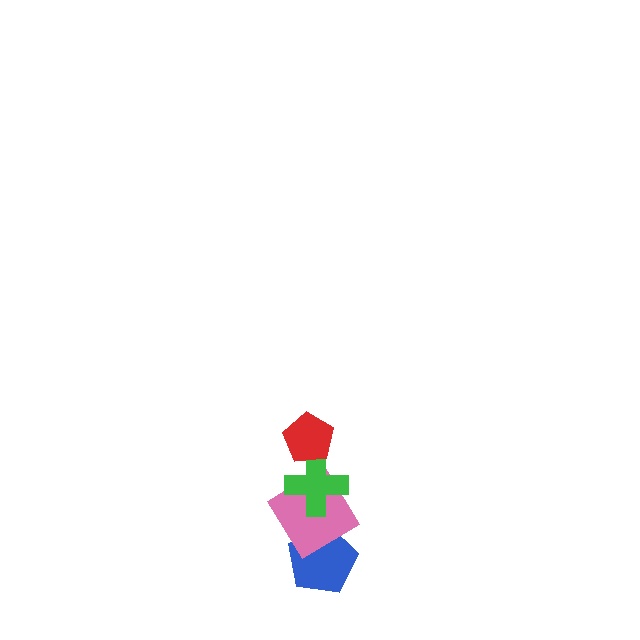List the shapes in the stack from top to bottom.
From top to bottom: the red pentagon, the green cross, the pink diamond, the blue pentagon.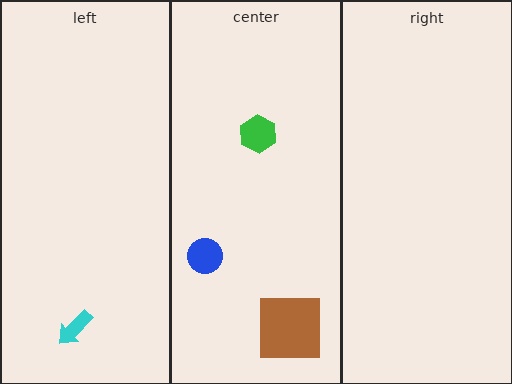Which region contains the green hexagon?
The center region.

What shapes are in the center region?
The blue circle, the green hexagon, the brown square.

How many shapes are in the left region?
1.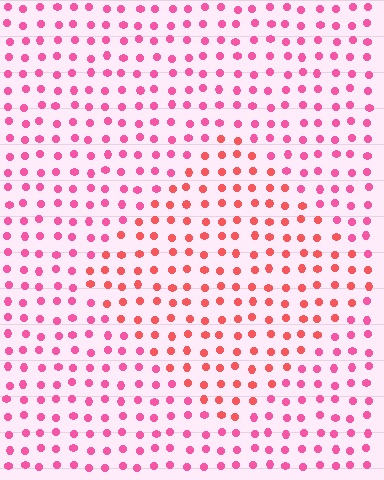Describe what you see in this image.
The image is filled with small pink elements in a uniform arrangement. A diamond-shaped region is visible where the elements are tinted to a slightly different hue, forming a subtle color boundary.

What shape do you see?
I see a diamond.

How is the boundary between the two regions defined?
The boundary is defined purely by a slight shift in hue (about 28 degrees). Spacing, size, and orientation are identical on both sides.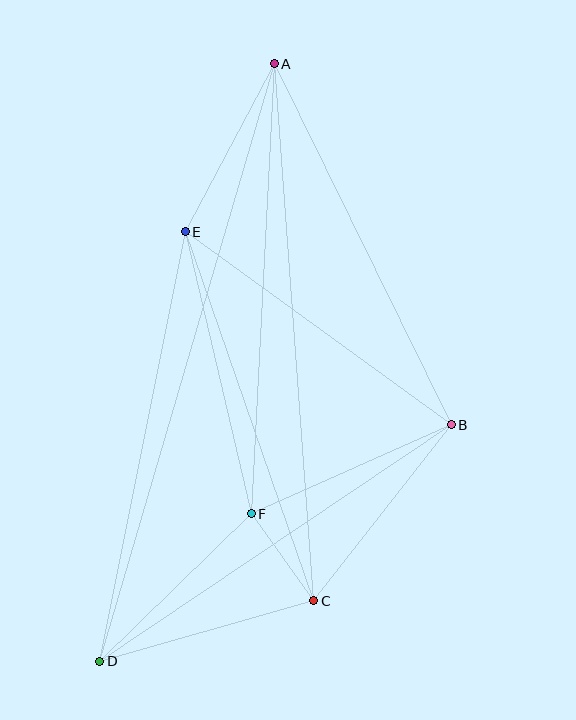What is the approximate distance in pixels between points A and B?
The distance between A and B is approximately 402 pixels.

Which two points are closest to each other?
Points C and F are closest to each other.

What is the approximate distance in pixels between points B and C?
The distance between B and C is approximately 223 pixels.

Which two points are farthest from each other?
Points A and D are farthest from each other.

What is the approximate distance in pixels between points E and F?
The distance between E and F is approximately 290 pixels.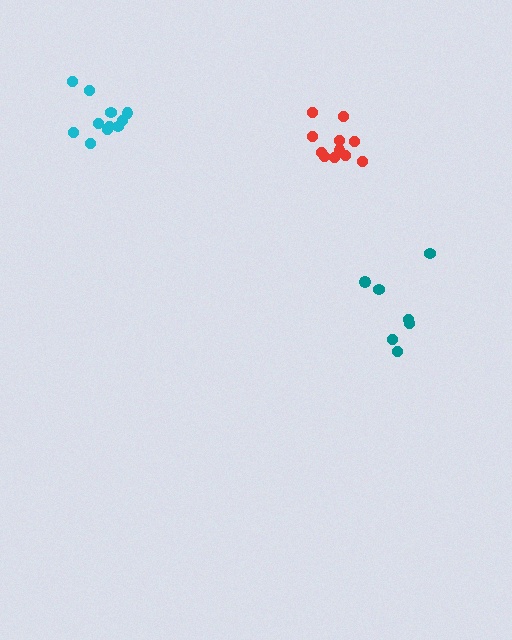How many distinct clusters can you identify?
There are 3 distinct clusters.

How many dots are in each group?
Group 1: 7 dots, Group 2: 11 dots, Group 3: 11 dots (29 total).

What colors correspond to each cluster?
The clusters are colored: teal, cyan, red.